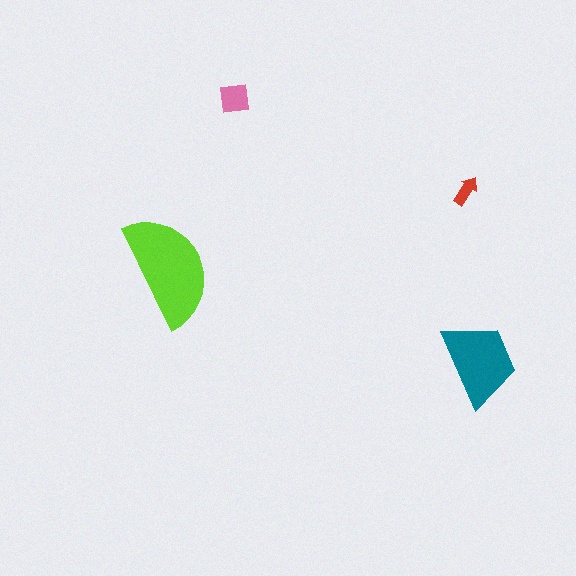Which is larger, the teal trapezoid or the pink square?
The teal trapezoid.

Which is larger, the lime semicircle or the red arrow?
The lime semicircle.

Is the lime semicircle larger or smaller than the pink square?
Larger.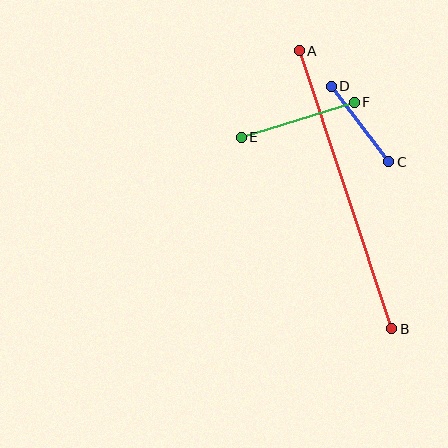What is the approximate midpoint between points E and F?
The midpoint is at approximately (298, 120) pixels.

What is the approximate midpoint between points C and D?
The midpoint is at approximately (360, 124) pixels.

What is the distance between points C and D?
The distance is approximately 95 pixels.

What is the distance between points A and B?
The distance is approximately 293 pixels.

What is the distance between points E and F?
The distance is approximately 118 pixels.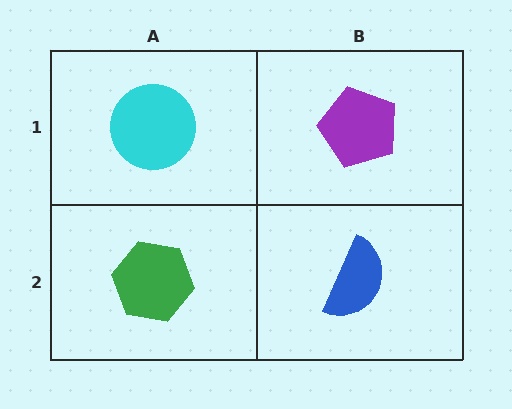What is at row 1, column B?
A purple pentagon.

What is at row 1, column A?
A cyan circle.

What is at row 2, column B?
A blue semicircle.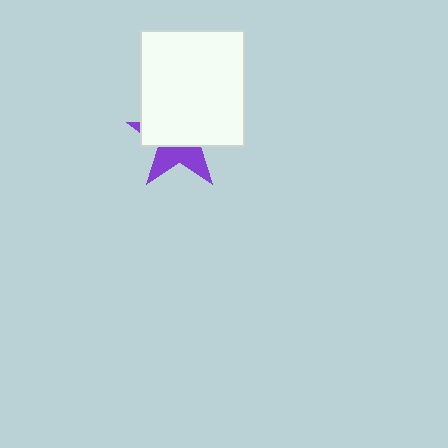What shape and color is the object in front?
The object in front is a white rectangle.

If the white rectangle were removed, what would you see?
You would see the complete purple star.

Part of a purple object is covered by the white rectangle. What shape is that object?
It is a star.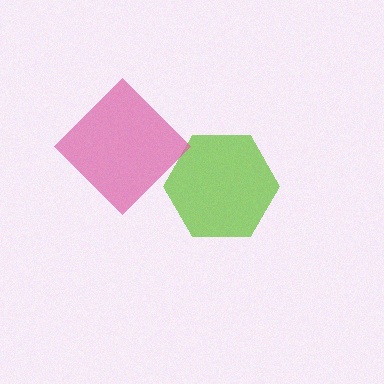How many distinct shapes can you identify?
There are 2 distinct shapes: a lime hexagon, a pink diamond.